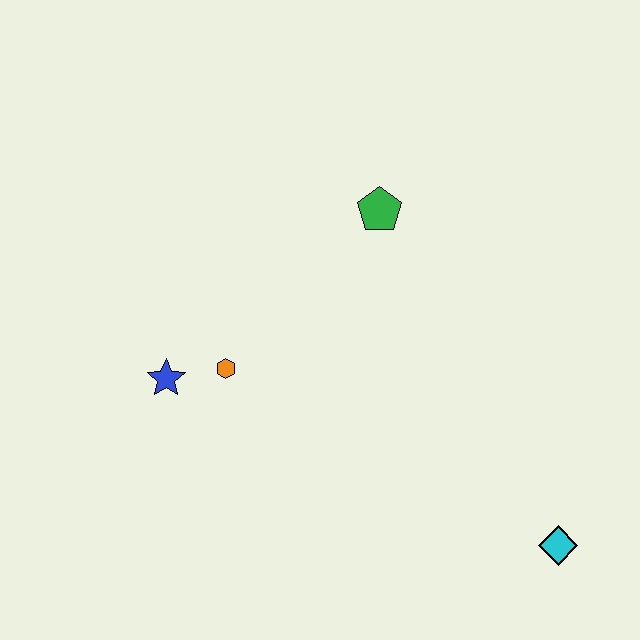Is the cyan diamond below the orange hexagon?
Yes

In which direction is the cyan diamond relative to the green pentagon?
The cyan diamond is below the green pentagon.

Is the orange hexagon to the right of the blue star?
Yes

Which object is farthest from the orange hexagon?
The cyan diamond is farthest from the orange hexagon.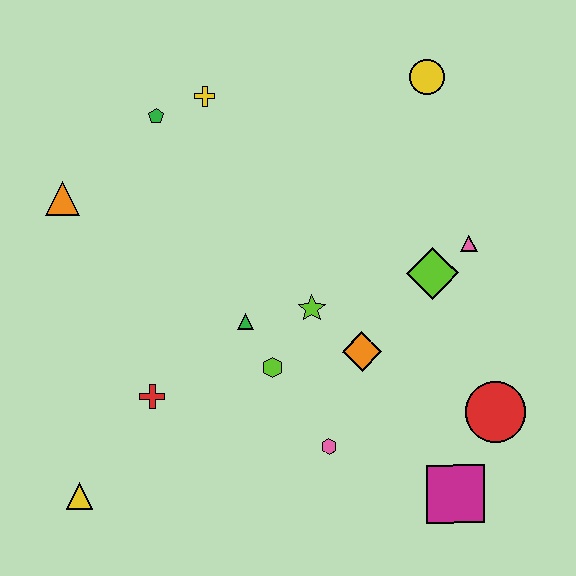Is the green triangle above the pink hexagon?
Yes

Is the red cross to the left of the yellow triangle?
No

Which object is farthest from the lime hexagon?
The yellow circle is farthest from the lime hexagon.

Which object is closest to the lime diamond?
The pink triangle is closest to the lime diamond.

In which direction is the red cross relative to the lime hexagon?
The red cross is to the left of the lime hexagon.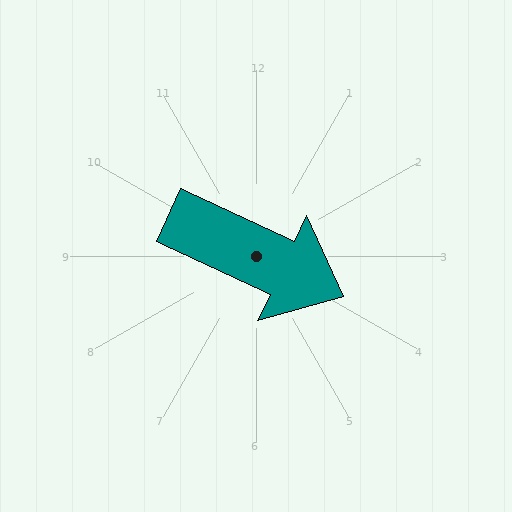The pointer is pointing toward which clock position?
Roughly 4 o'clock.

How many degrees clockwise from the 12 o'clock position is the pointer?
Approximately 115 degrees.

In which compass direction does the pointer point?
Southeast.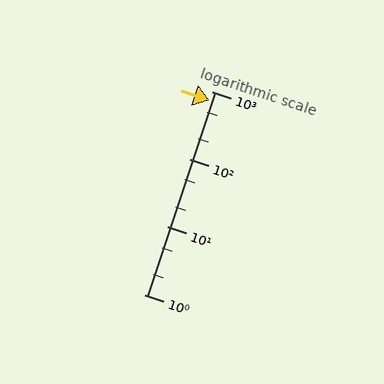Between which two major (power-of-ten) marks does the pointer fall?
The pointer is between 100 and 1000.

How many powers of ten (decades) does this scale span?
The scale spans 3 decades, from 1 to 1000.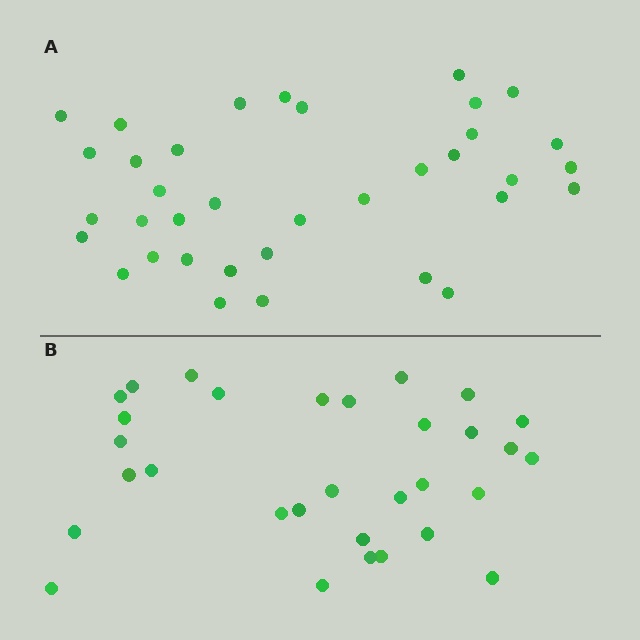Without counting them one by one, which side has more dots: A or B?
Region A (the top region) has more dots.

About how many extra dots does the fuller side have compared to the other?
Region A has about 5 more dots than region B.